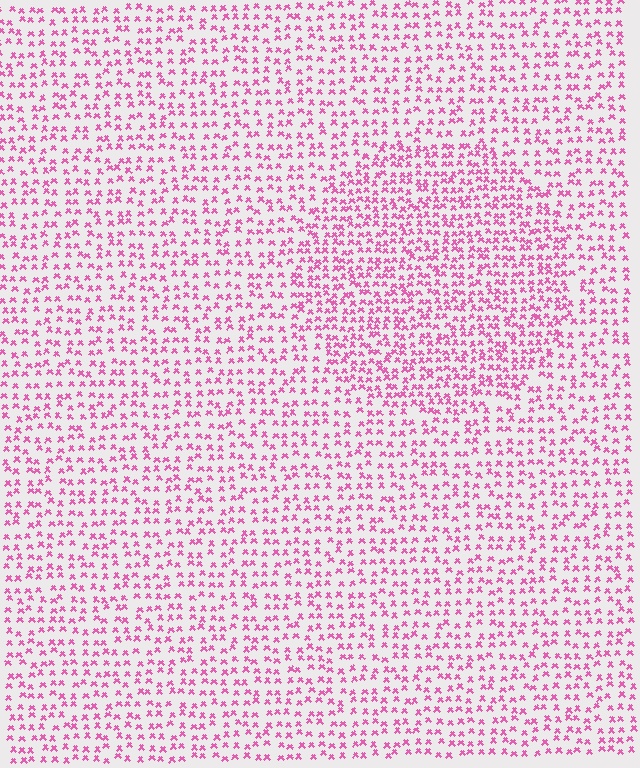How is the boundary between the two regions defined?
The boundary is defined by a change in element density (approximately 1.6x ratio). All elements are the same color, size, and shape.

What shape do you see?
I see a circle.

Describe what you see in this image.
The image contains small pink elements arranged at two different densities. A circle-shaped region is visible where the elements are more densely packed than the surrounding area.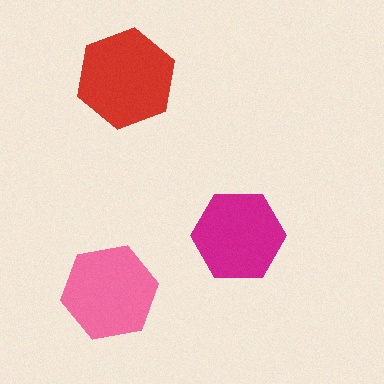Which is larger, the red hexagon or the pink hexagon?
The red one.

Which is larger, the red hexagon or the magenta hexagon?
The red one.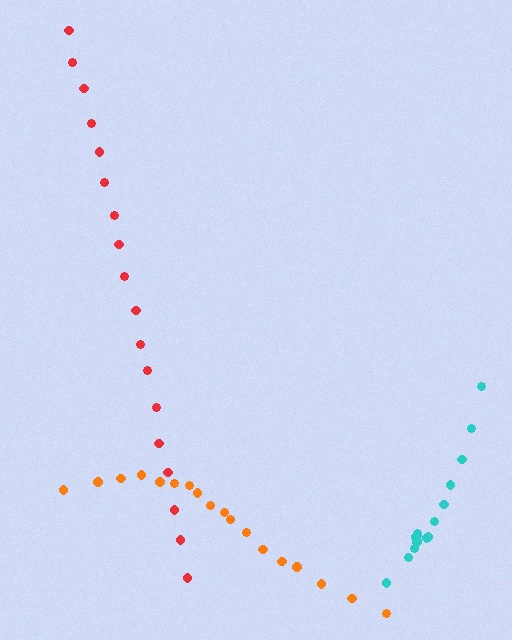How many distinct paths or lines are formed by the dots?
There are 3 distinct paths.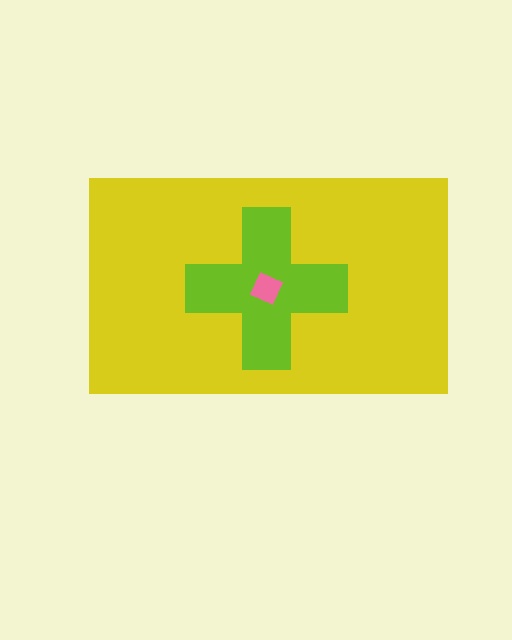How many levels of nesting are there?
3.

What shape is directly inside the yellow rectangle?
The lime cross.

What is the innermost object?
The pink square.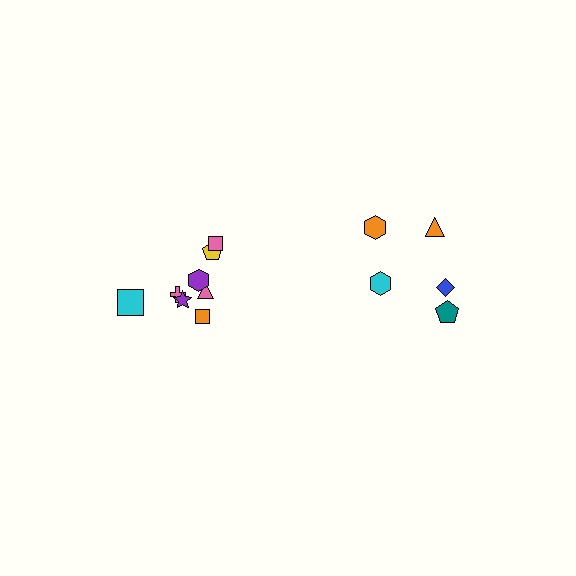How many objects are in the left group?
There are 8 objects.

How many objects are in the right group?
There are 5 objects.